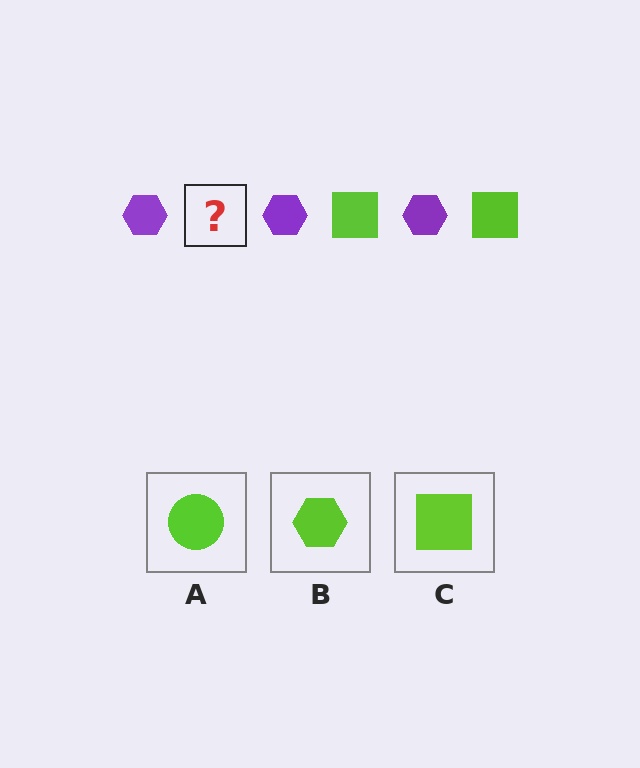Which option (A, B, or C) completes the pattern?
C.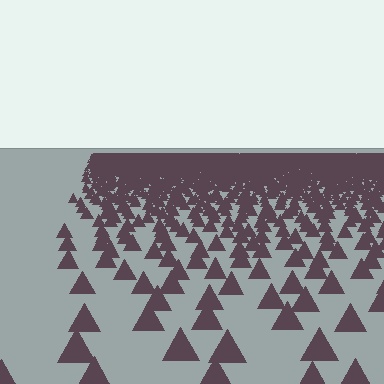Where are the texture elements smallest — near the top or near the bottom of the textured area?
Near the top.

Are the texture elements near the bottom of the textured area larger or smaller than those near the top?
Larger. Near the bottom, elements are closer to the viewer and appear at a bigger on-screen size.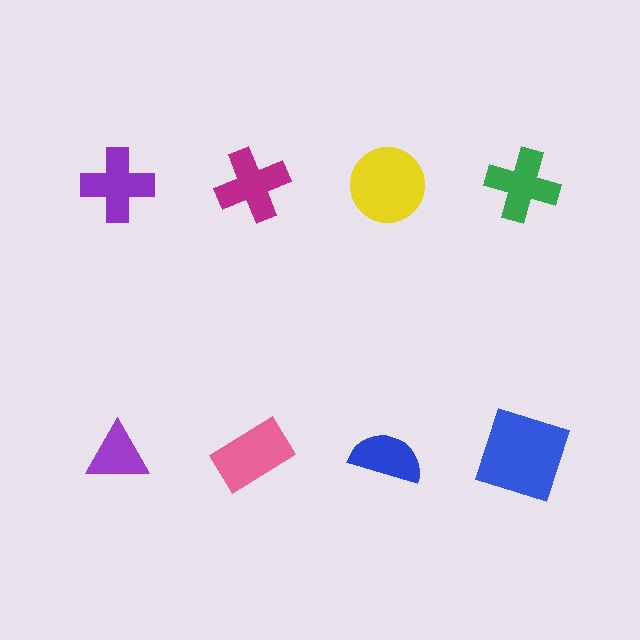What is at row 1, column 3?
A yellow circle.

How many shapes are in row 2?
4 shapes.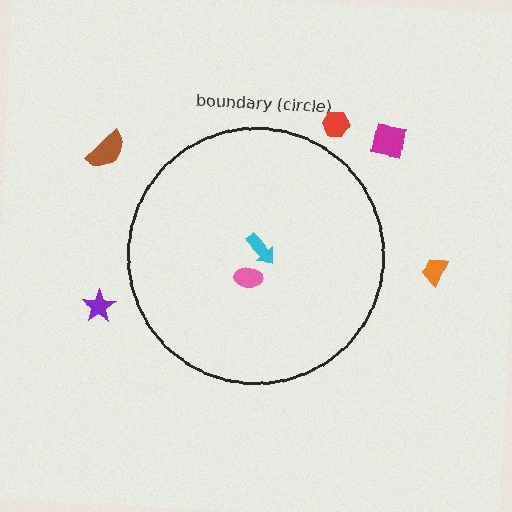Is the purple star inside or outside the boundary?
Outside.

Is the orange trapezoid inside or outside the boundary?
Outside.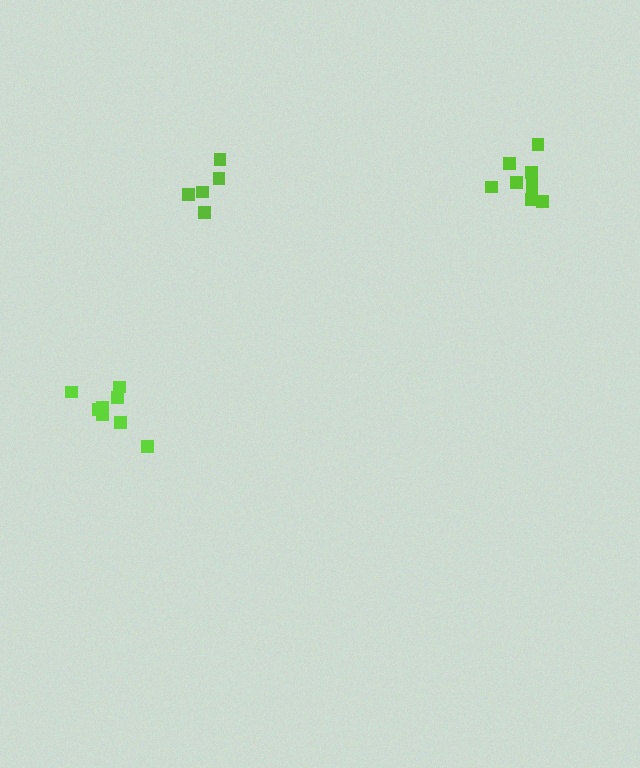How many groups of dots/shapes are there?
There are 3 groups.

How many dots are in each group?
Group 1: 8 dots, Group 2: 5 dots, Group 3: 9 dots (22 total).